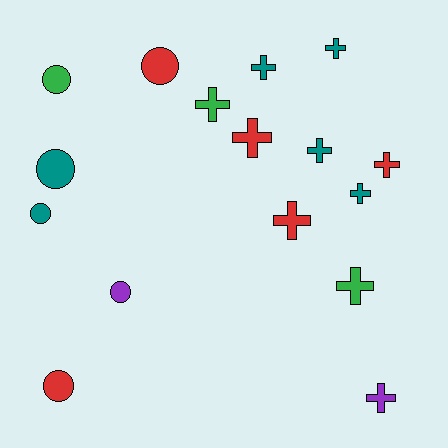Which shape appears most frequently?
Cross, with 10 objects.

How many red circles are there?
There are 2 red circles.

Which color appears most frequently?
Teal, with 6 objects.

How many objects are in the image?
There are 16 objects.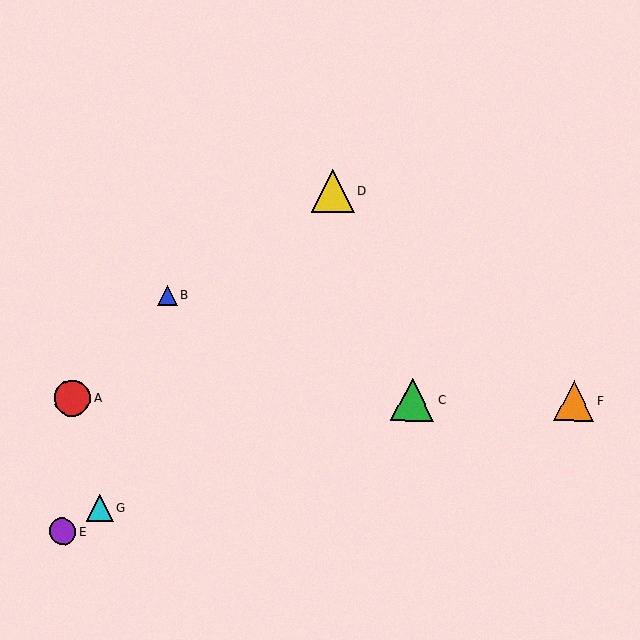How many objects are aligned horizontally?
3 objects (A, C, F) are aligned horizontally.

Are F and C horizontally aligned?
Yes, both are at y≈401.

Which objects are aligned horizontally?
Objects A, C, F are aligned horizontally.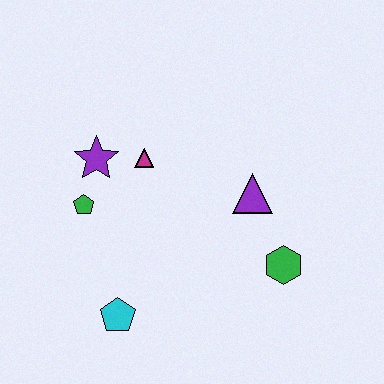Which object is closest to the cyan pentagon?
The green pentagon is closest to the cyan pentagon.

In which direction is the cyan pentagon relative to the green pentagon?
The cyan pentagon is below the green pentagon.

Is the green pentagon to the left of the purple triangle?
Yes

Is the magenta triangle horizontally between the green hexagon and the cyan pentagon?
Yes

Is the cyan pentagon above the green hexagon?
No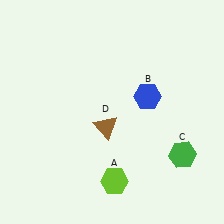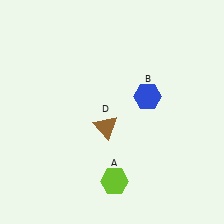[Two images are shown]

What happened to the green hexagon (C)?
The green hexagon (C) was removed in Image 2. It was in the bottom-right area of Image 1.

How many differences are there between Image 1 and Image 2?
There is 1 difference between the two images.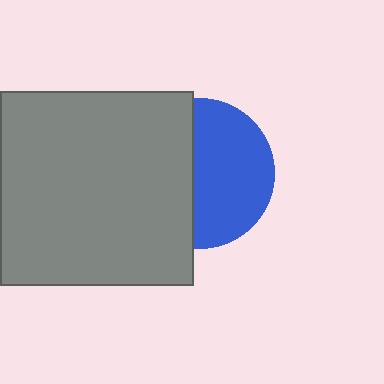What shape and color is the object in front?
The object in front is a gray square.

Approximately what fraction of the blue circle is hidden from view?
Roughly 45% of the blue circle is hidden behind the gray square.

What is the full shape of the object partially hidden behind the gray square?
The partially hidden object is a blue circle.